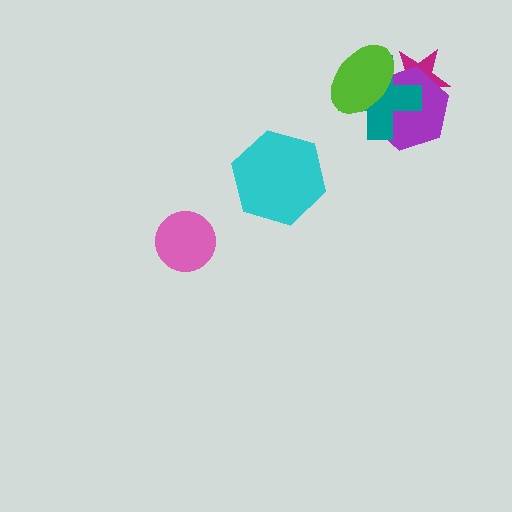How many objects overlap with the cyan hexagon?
0 objects overlap with the cyan hexagon.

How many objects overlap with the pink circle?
0 objects overlap with the pink circle.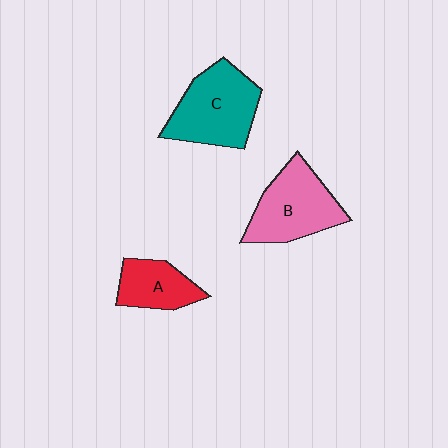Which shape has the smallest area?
Shape A (red).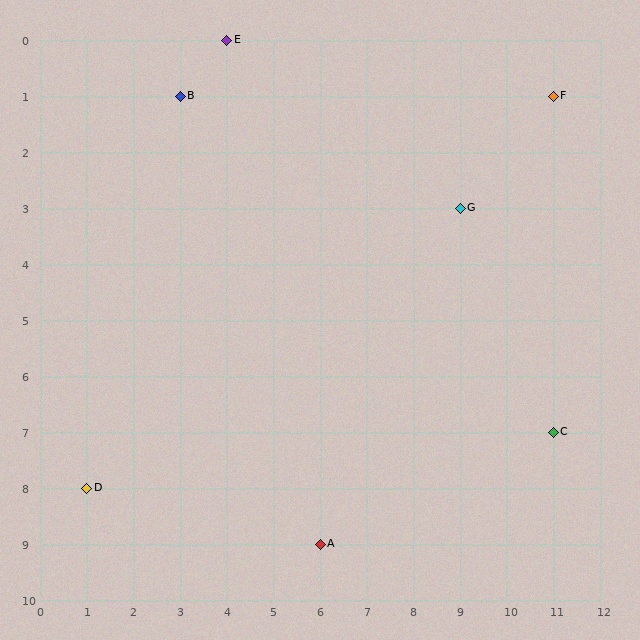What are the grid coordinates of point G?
Point G is at grid coordinates (9, 3).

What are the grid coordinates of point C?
Point C is at grid coordinates (11, 7).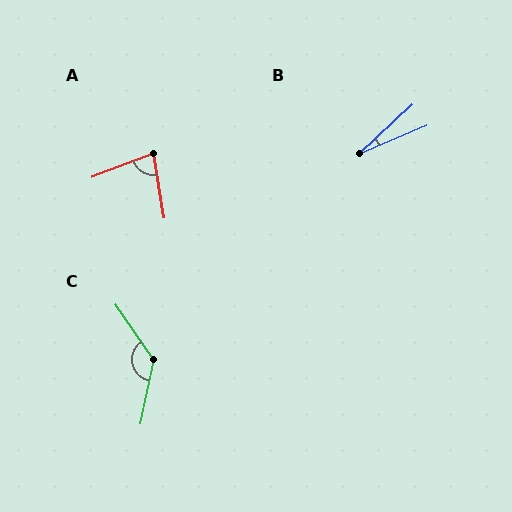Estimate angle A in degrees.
Approximately 78 degrees.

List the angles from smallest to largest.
B (20°), A (78°), C (133°).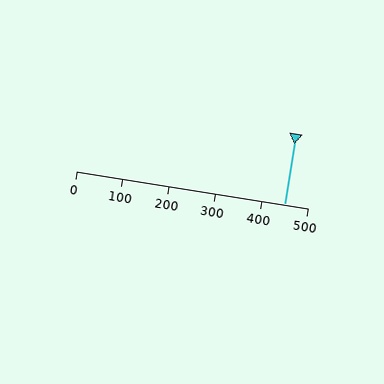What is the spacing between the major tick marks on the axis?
The major ticks are spaced 100 apart.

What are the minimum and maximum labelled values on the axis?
The axis runs from 0 to 500.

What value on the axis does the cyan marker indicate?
The marker indicates approximately 450.